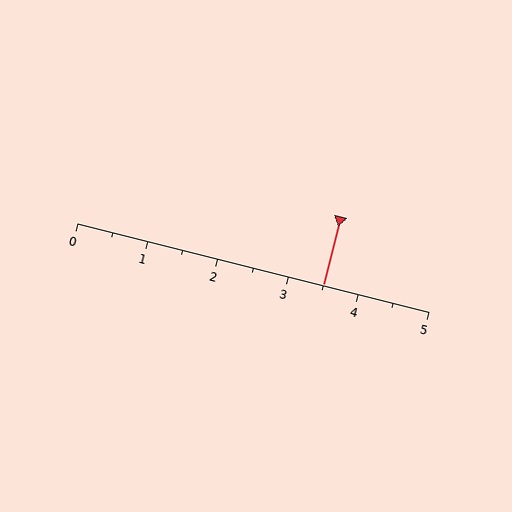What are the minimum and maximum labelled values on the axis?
The axis runs from 0 to 5.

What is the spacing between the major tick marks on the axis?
The major ticks are spaced 1 apart.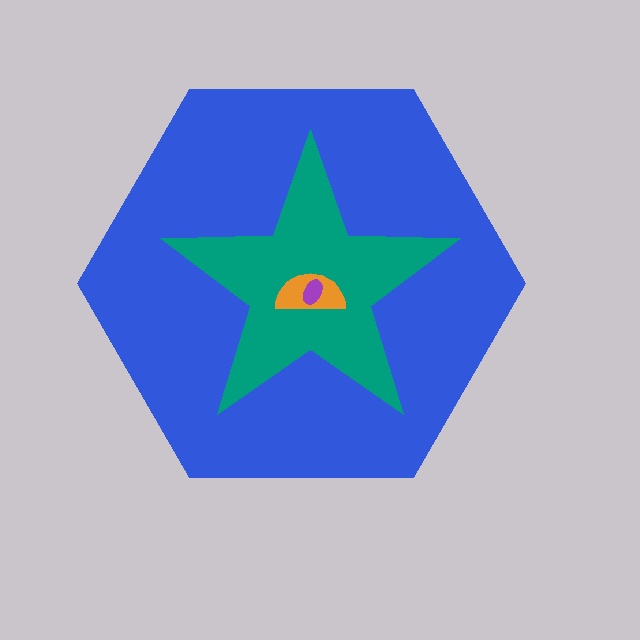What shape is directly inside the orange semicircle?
The purple ellipse.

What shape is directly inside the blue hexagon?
The teal star.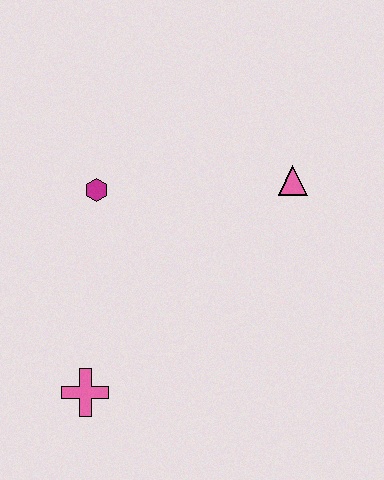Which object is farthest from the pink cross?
The pink triangle is farthest from the pink cross.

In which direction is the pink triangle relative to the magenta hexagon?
The pink triangle is to the right of the magenta hexagon.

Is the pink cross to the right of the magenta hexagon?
No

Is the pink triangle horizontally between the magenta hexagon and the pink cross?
No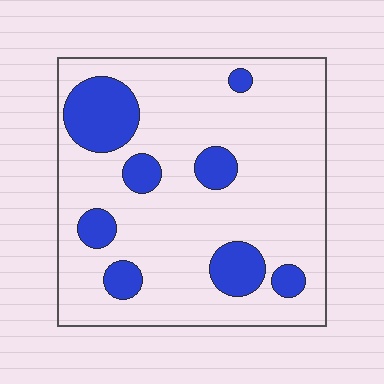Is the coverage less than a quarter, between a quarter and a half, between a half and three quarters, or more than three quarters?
Less than a quarter.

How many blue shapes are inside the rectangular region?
8.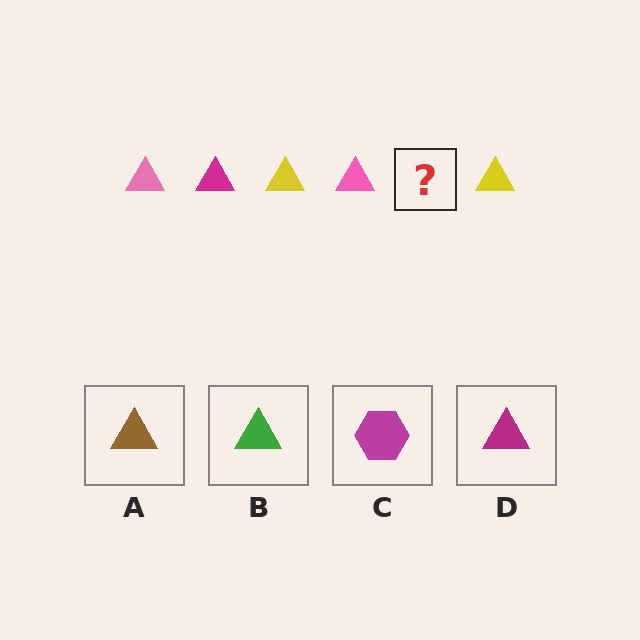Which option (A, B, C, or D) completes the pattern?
D.